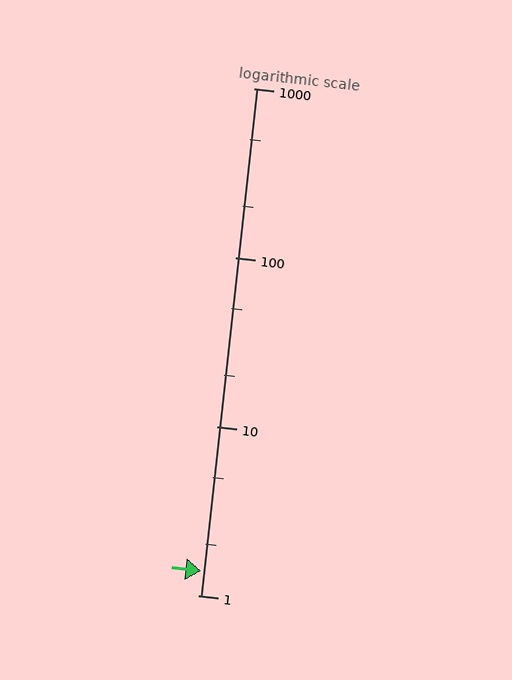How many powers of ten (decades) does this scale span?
The scale spans 3 decades, from 1 to 1000.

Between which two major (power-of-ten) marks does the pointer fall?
The pointer is between 1 and 10.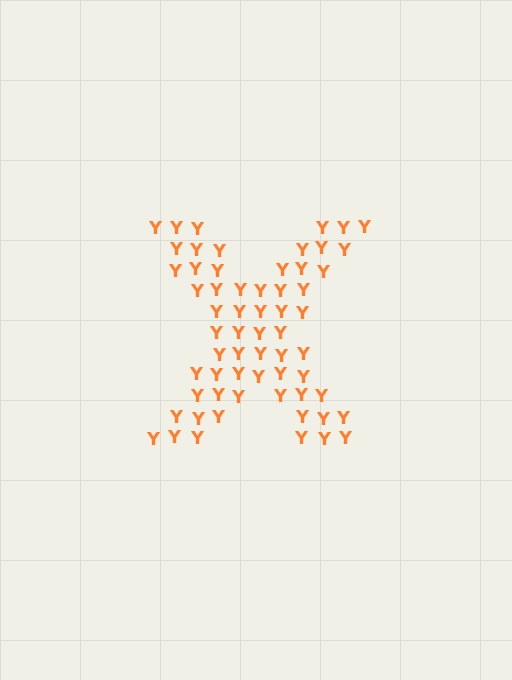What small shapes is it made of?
It is made of small letter Y's.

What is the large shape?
The large shape is the letter X.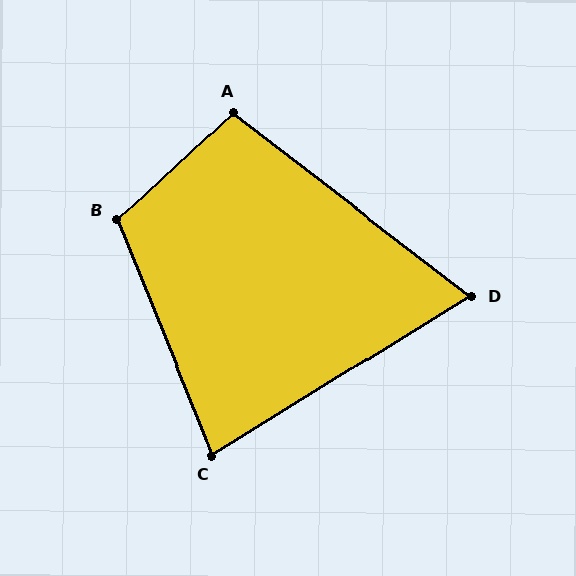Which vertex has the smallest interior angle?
D, at approximately 69 degrees.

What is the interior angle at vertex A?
Approximately 100 degrees (obtuse).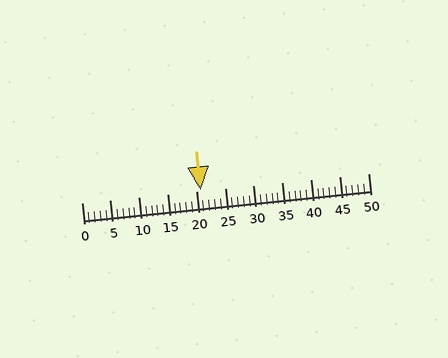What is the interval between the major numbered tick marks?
The major tick marks are spaced 5 units apart.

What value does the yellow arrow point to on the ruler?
The yellow arrow points to approximately 21.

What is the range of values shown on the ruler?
The ruler shows values from 0 to 50.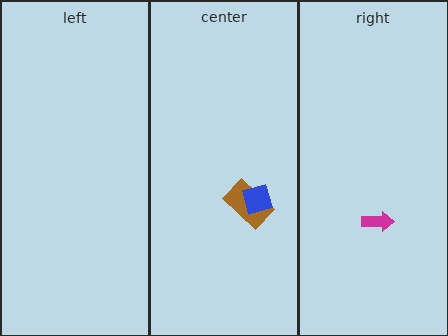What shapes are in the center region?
The brown rectangle, the blue square.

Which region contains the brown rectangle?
The center region.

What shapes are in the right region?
The magenta arrow.